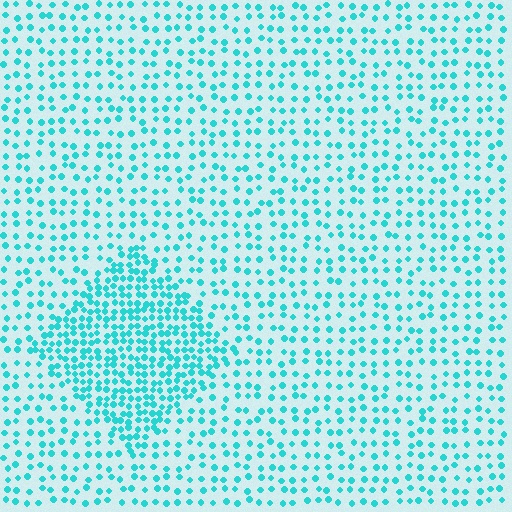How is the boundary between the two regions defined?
The boundary is defined by a change in element density (approximately 2.1x ratio). All elements are the same color, size, and shape.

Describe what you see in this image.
The image contains small cyan elements arranged at two different densities. A diamond-shaped region is visible where the elements are more densely packed than the surrounding area.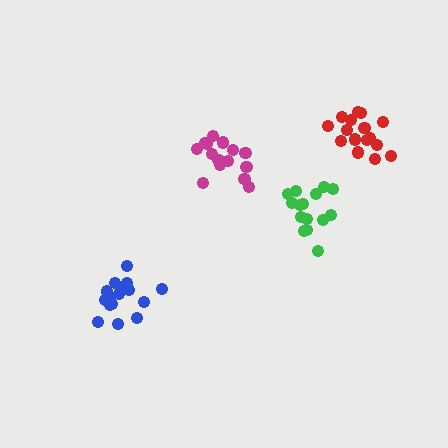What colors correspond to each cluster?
The clusters are colored: magenta, red, blue, green.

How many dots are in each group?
Group 1: 17 dots, Group 2: 16 dots, Group 3: 16 dots, Group 4: 15 dots (64 total).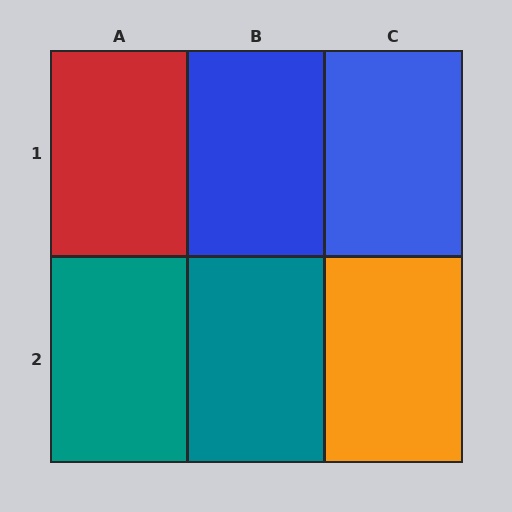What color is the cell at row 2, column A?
Teal.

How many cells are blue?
2 cells are blue.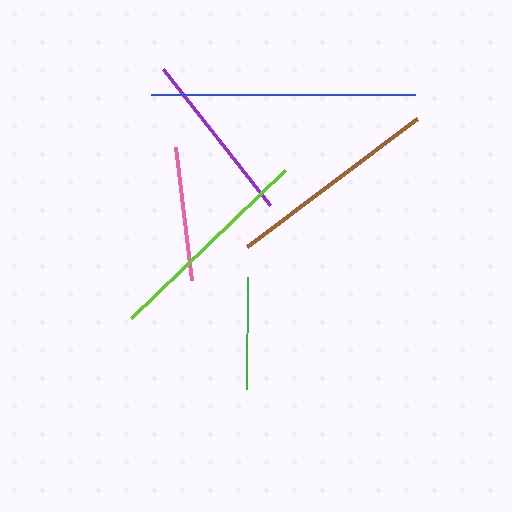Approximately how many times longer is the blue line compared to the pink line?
The blue line is approximately 2.0 times the length of the pink line.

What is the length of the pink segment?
The pink segment is approximately 134 pixels long.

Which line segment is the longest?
The blue line is the longest at approximately 264 pixels.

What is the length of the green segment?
The green segment is approximately 113 pixels long.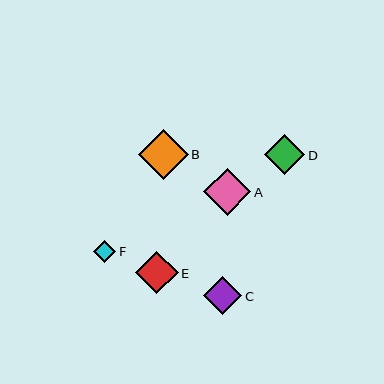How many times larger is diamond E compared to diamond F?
Diamond E is approximately 1.9 times the size of diamond F.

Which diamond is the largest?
Diamond B is the largest with a size of approximately 50 pixels.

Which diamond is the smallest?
Diamond F is the smallest with a size of approximately 22 pixels.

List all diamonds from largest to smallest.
From largest to smallest: B, A, E, D, C, F.